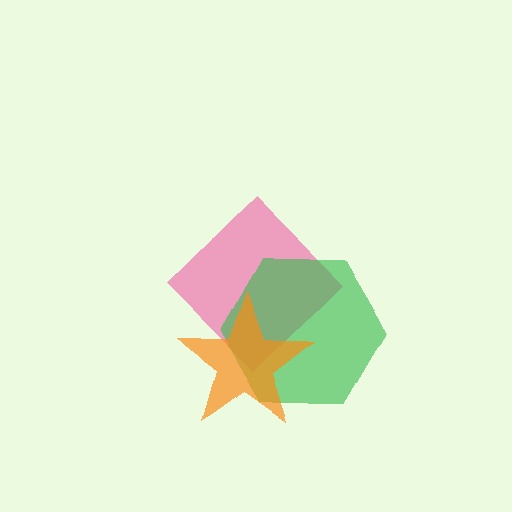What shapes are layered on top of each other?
The layered shapes are: a pink diamond, a green hexagon, an orange star.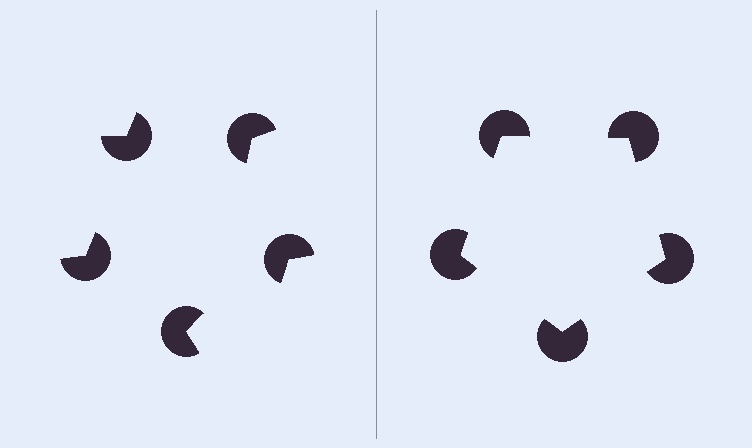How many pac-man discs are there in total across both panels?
10 — 5 on each side.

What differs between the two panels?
The pac-man discs are positioned identically on both sides; only the wedge orientations differ. On the right they align to a pentagon; on the left they are misaligned.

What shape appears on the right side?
An illusory pentagon.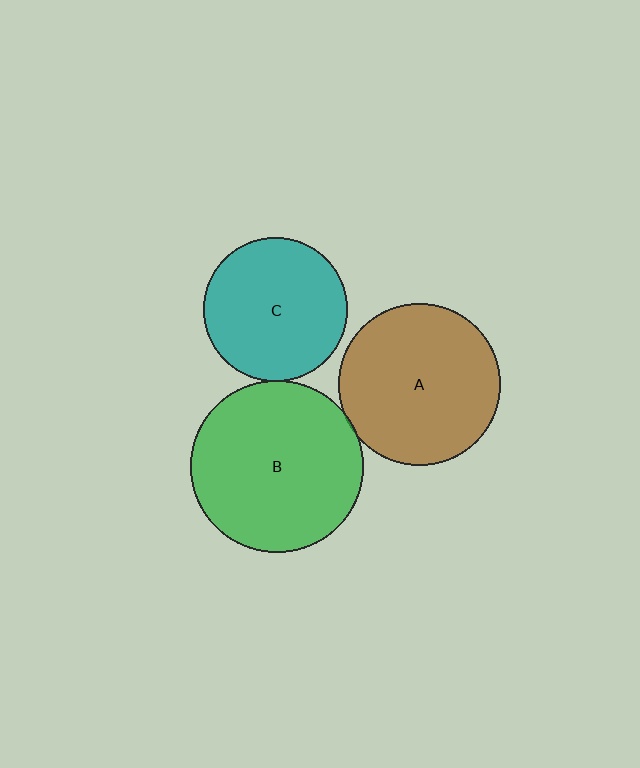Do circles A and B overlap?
Yes.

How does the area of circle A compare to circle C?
Approximately 1.3 times.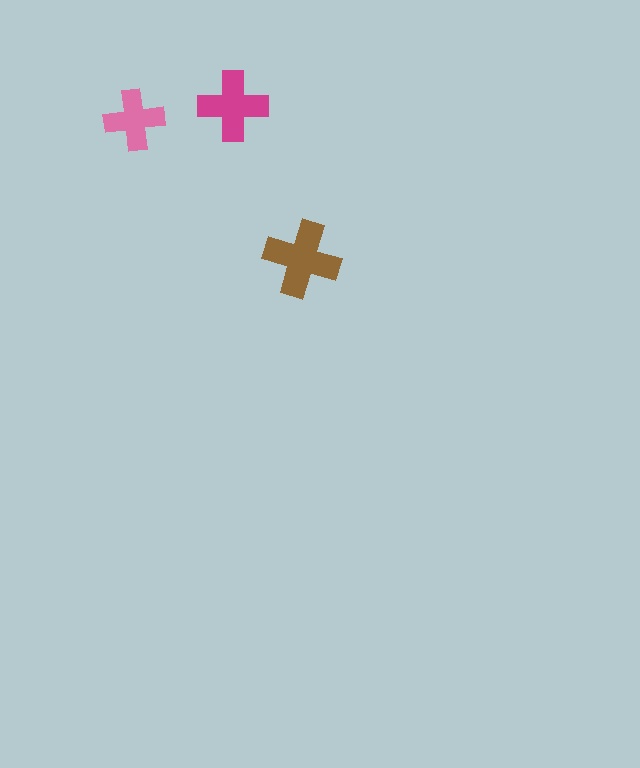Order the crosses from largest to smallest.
the brown one, the magenta one, the pink one.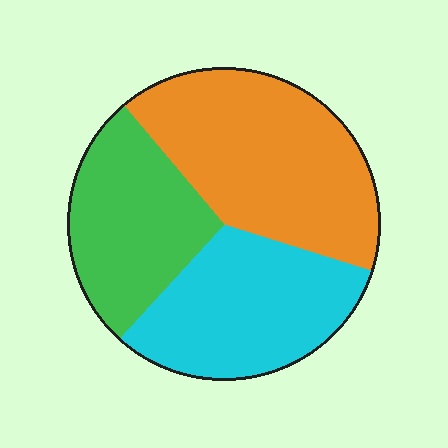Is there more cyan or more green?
Cyan.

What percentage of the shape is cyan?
Cyan takes up between a sixth and a third of the shape.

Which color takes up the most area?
Orange, at roughly 40%.